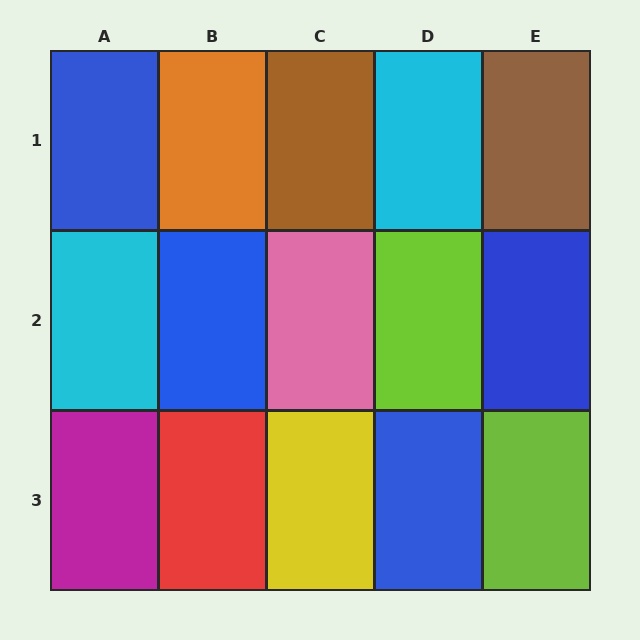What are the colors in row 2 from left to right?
Cyan, blue, pink, lime, blue.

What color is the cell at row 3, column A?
Magenta.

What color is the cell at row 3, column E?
Lime.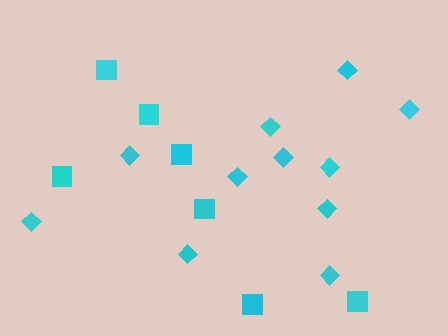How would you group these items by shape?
There are 2 groups: one group of diamonds (11) and one group of squares (7).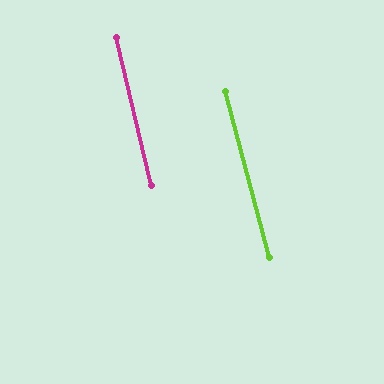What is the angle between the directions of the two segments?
Approximately 2 degrees.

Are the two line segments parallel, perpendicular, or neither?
Parallel — their directions differ by only 1.7°.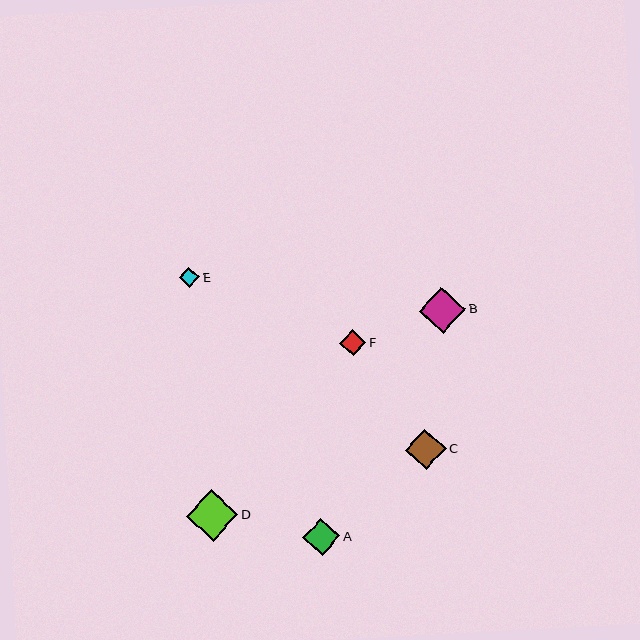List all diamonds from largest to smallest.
From largest to smallest: D, B, C, A, F, E.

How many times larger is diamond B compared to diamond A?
Diamond B is approximately 1.2 times the size of diamond A.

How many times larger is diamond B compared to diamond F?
Diamond B is approximately 1.8 times the size of diamond F.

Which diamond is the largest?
Diamond D is the largest with a size of approximately 52 pixels.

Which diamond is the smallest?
Diamond E is the smallest with a size of approximately 20 pixels.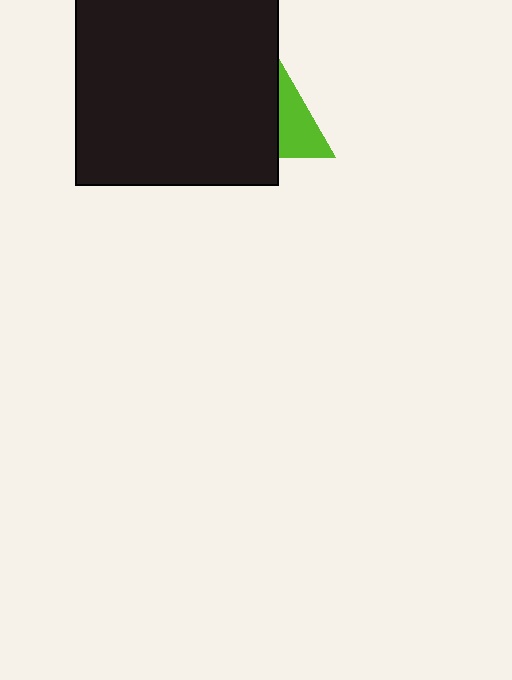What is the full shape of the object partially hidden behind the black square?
The partially hidden object is a lime triangle.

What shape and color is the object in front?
The object in front is a black square.